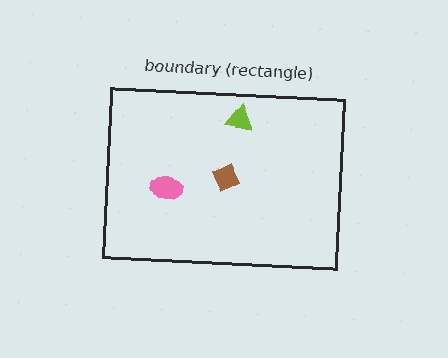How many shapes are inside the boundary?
3 inside, 0 outside.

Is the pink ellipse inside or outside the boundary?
Inside.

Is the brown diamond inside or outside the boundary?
Inside.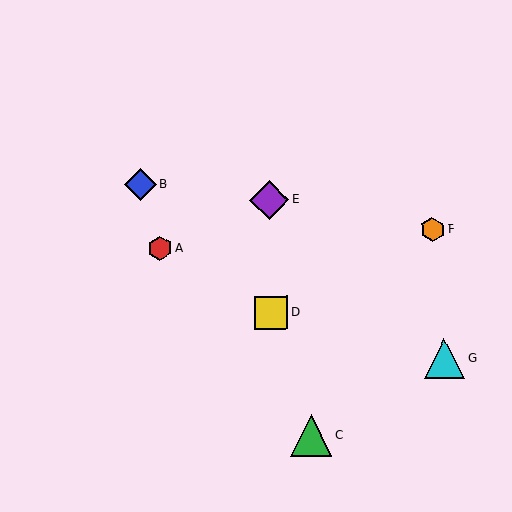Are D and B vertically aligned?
No, D is at x≈271 and B is at x≈140.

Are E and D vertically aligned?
Yes, both are at x≈269.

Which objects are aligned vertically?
Objects D, E are aligned vertically.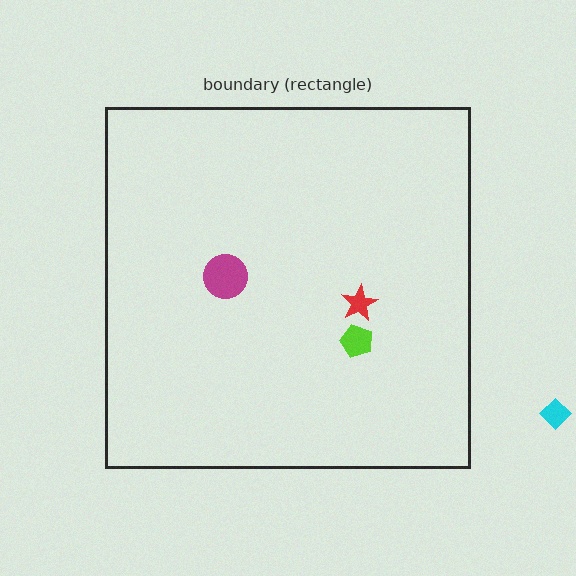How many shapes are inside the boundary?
3 inside, 1 outside.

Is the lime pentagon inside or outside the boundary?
Inside.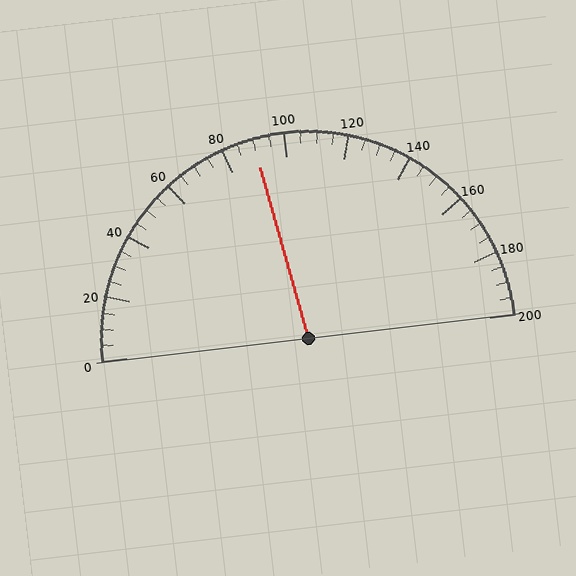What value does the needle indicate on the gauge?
The needle indicates approximately 90.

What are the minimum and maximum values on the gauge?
The gauge ranges from 0 to 200.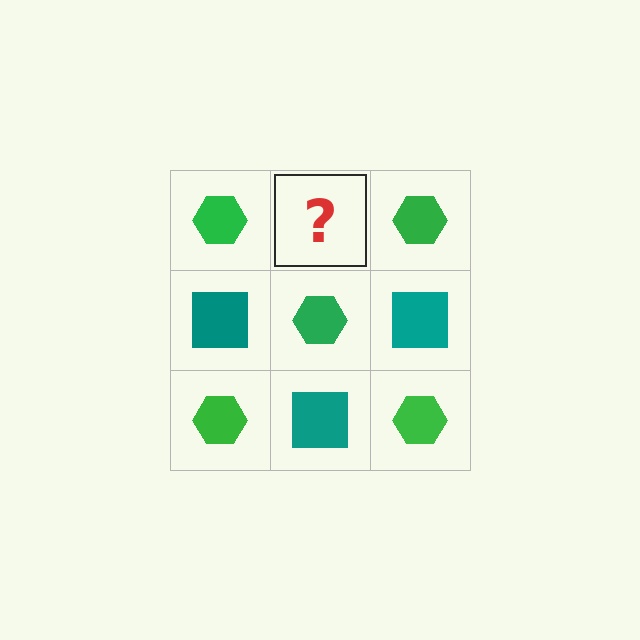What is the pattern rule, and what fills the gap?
The rule is that it alternates green hexagon and teal square in a checkerboard pattern. The gap should be filled with a teal square.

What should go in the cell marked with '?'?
The missing cell should contain a teal square.